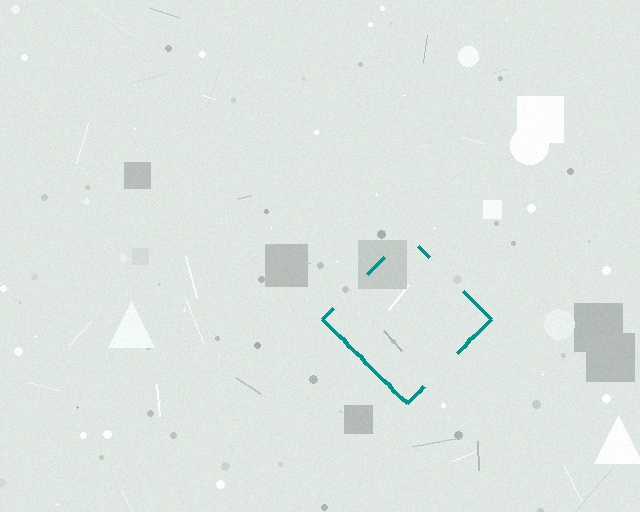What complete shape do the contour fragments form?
The contour fragments form a diamond.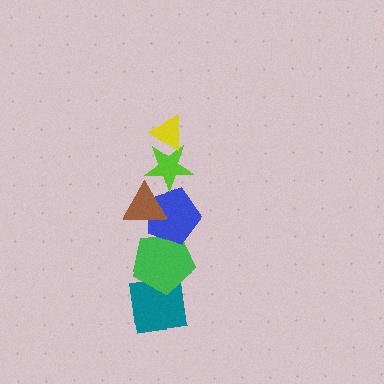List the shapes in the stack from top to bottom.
From top to bottom: the yellow triangle, the lime star, the brown triangle, the blue pentagon, the green pentagon, the teal square.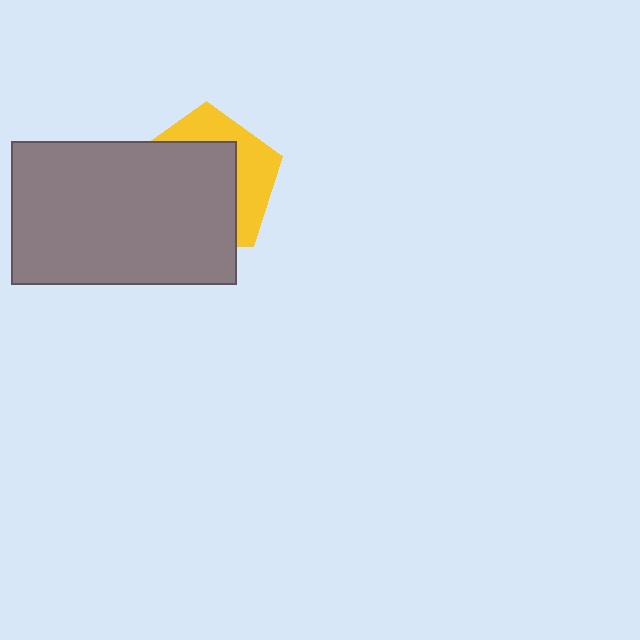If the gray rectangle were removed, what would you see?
You would see the complete yellow pentagon.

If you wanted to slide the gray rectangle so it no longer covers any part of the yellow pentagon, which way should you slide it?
Slide it toward the lower-left — that is the most direct way to separate the two shapes.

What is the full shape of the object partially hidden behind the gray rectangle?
The partially hidden object is a yellow pentagon.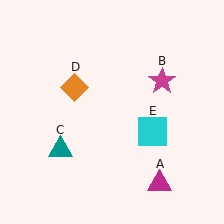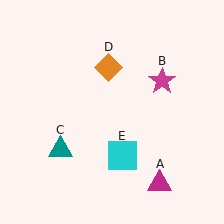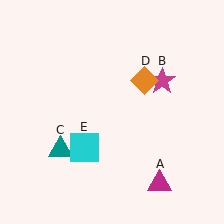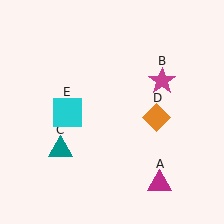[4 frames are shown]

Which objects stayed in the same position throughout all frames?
Magenta triangle (object A) and magenta star (object B) and teal triangle (object C) remained stationary.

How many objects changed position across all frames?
2 objects changed position: orange diamond (object D), cyan square (object E).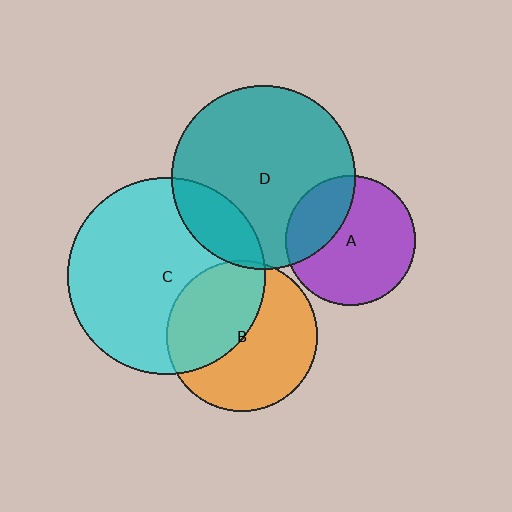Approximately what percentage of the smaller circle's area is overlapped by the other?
Approximately 5%.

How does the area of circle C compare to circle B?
Approximately 1.7 times.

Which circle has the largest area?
Circle C (cyan).